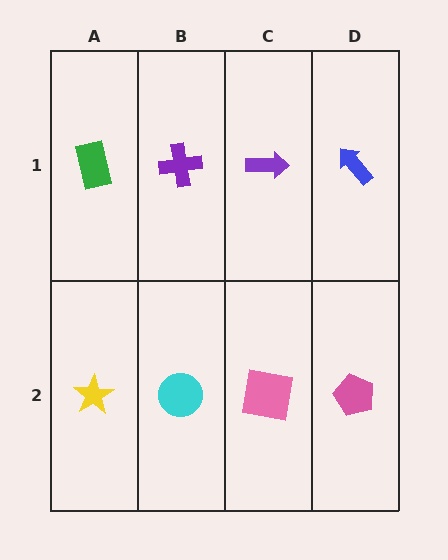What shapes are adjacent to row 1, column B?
A cyan circle (row 2, column B), a green rectangle (row 1, column A), a purple arrow (row 1, column C).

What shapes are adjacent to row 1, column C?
A pink square (row 2, column C), a purple cross (row 1, column B), a blue arrow (row 1, column D).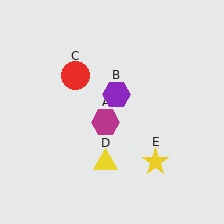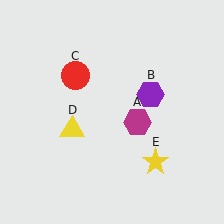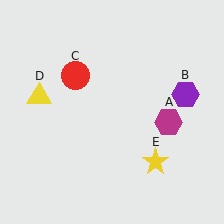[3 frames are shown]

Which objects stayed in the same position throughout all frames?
Red circle (object C) and yellow star (object E) remained stationary.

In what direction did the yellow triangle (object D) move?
The yellow triangle (object D) moved up and to the left.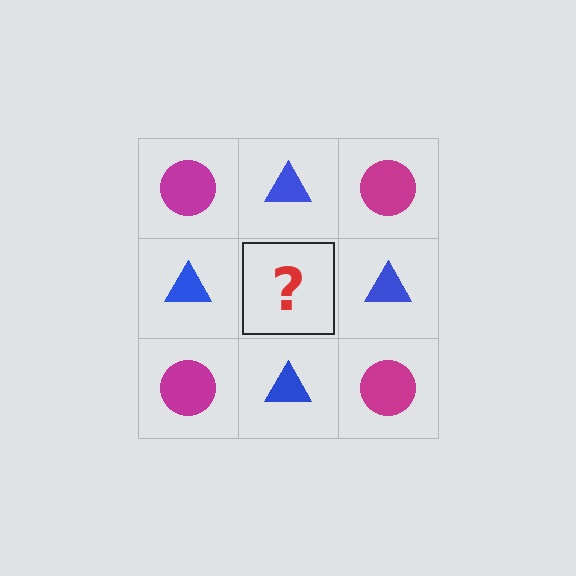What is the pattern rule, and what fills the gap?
The rule is that it alternates magenta circle and blue triangle in a checkerboard pattern. The gap should be filled with a magenta circle.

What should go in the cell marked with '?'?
The missing cell should contain a magenta circle.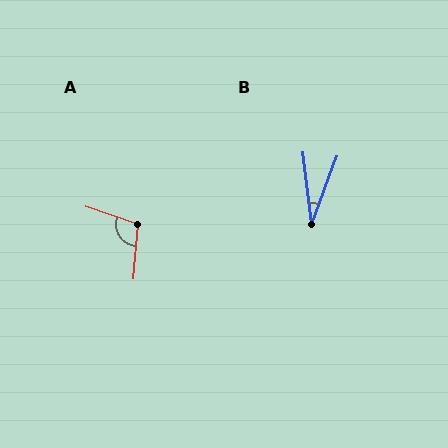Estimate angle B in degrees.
Approximately 28 degrees.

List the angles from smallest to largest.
B (28°), A (104°).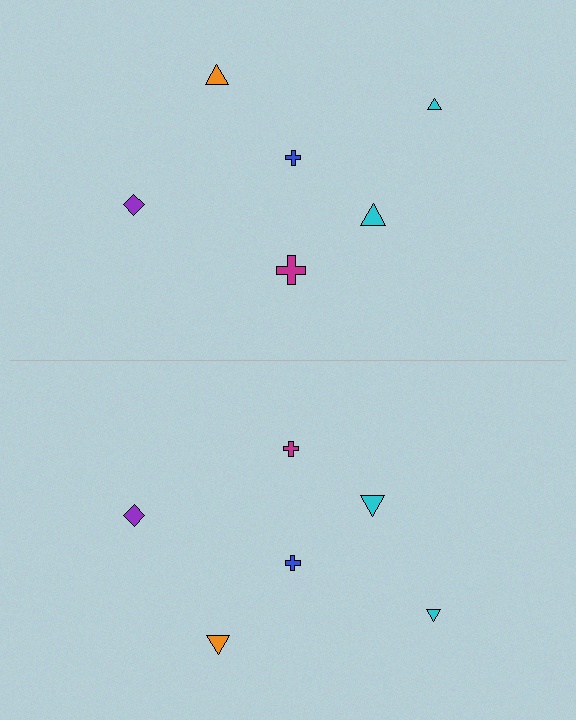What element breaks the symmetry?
The magenta cross on the bottom side has a different size than its mirror counterpart.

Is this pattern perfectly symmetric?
No, the pattern is not perfectly symmetric. The magenta cross on the bottom side has a different size than its mirror counterpart.